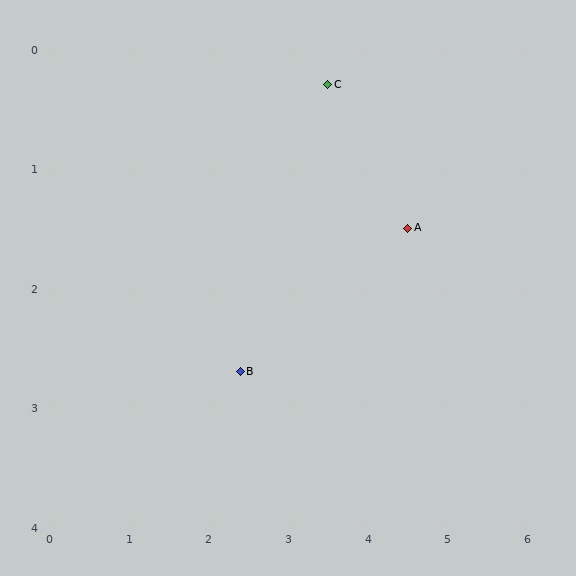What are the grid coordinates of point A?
Point A is at approximately (4.5, 1.5).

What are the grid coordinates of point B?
Point B is at approximately (2.4, 2.7).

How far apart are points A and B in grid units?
Points A and B are about 2.4 grid units apart.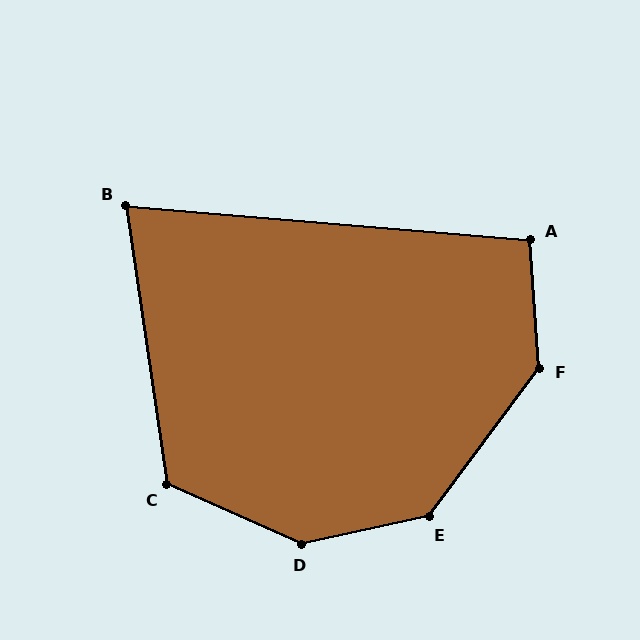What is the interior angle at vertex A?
Approximately 99 degrees (obtuse).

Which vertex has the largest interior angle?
D, at approximately 144 degrees.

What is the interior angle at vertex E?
Approximately 139 degrees (obtuse).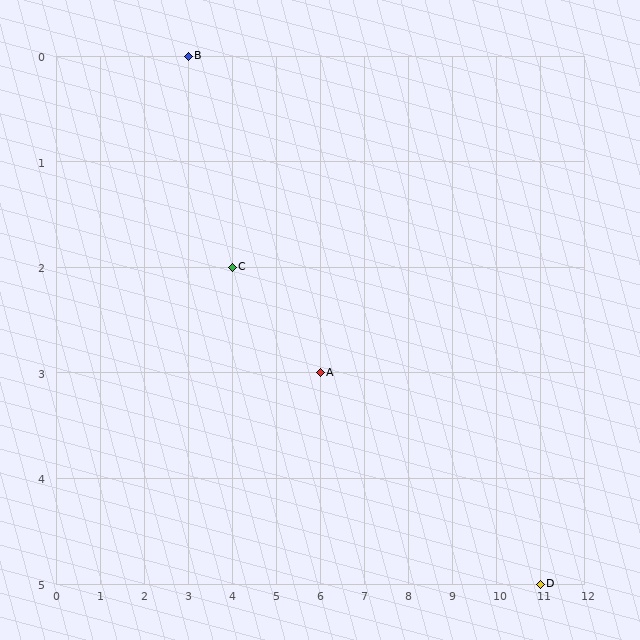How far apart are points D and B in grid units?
Points D and B are 8 columns and 5 rows apart (about 9.4 grid units diagonally).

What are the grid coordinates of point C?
Point C is at grid coordinates (4, 2).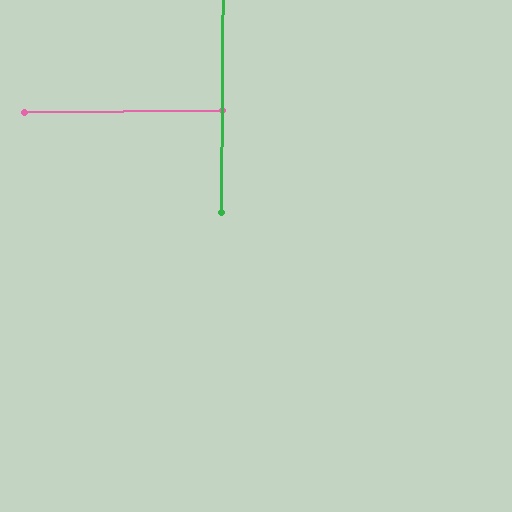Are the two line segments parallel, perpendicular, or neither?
Perpendicular — they meet at approximately 89°.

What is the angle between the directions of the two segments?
Approximately 89 degrees.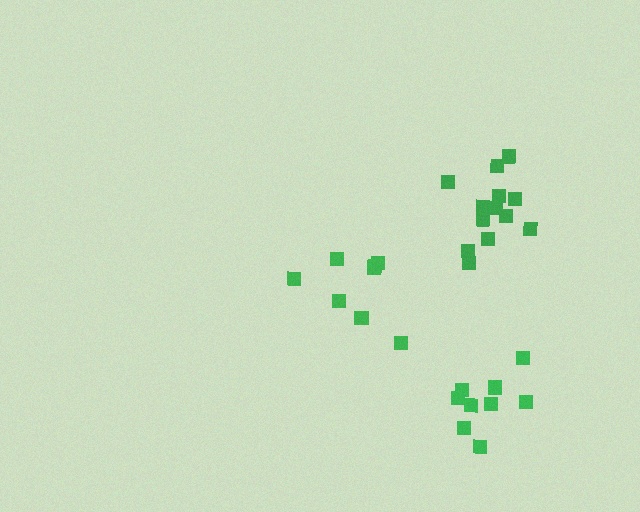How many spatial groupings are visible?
There are 3 spatial groupings.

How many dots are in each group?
Group 1: 9 dots, Group 2: 9 dots, Group 3: 13 dots (31 total).